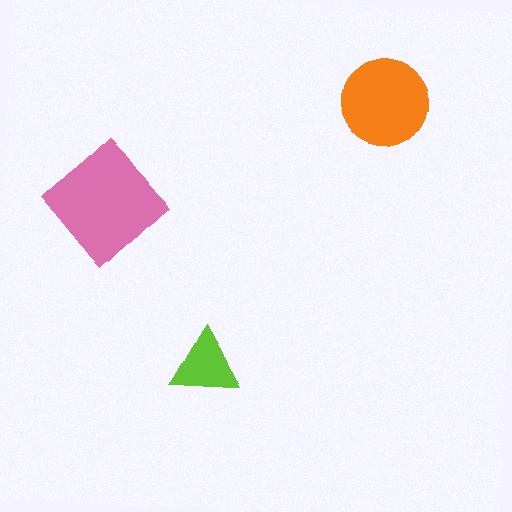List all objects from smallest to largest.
The lime triangle, the orange circle, the pink diamond.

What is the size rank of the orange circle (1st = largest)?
2nd.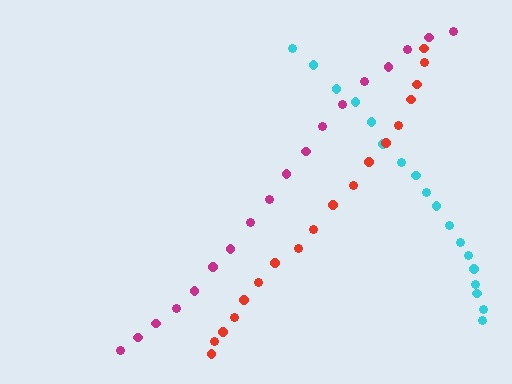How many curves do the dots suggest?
There are 3 distinct paths.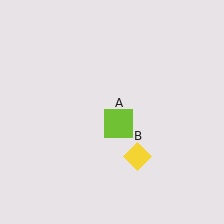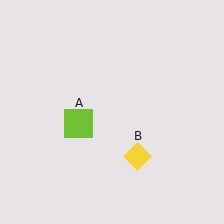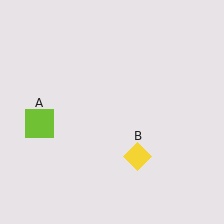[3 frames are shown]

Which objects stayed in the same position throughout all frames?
Yellow diamond (object B) remained stationary.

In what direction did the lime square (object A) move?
The lime square (object A) moved left.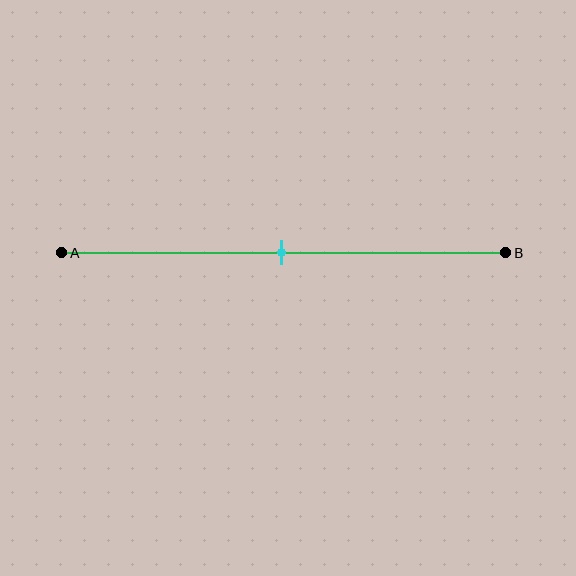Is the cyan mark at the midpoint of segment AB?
Yes, the mark is approximately at the midpoint.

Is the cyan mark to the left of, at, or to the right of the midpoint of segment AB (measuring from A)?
The cyan mark is approximately at the midpoint of segment AB.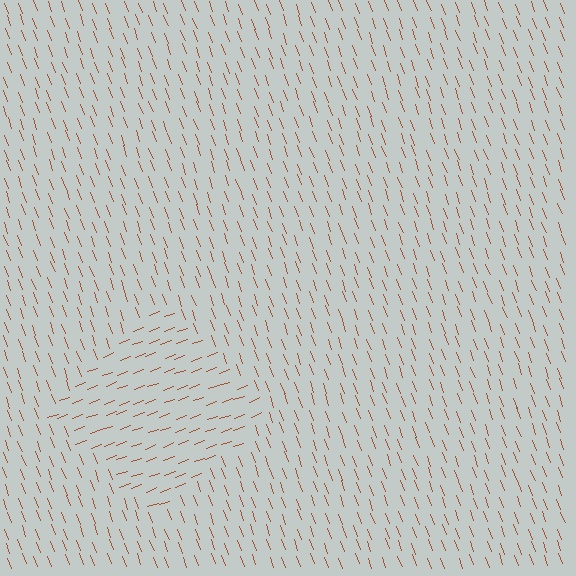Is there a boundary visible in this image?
Yes, there is a texture boundary formed by a change in line orientation.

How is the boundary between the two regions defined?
The boundary is defined purely by a change in line orientation (approximately 90 degrees difference). All lines are the same color and thickness.